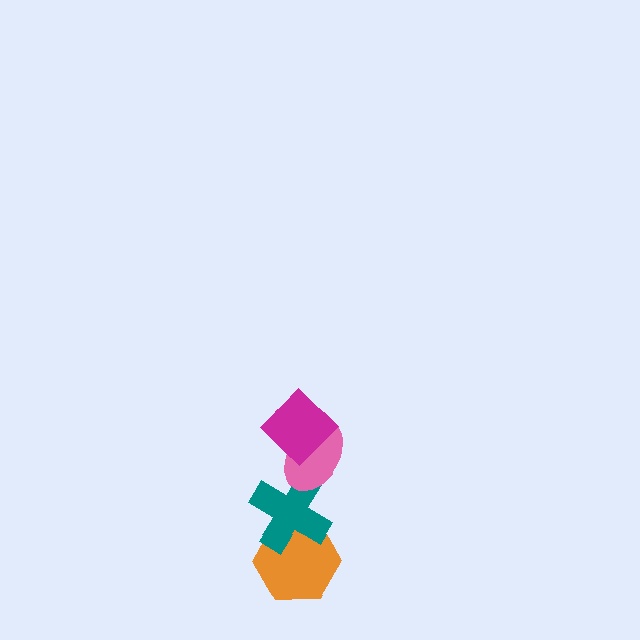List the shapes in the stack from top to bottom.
From top to bottom: the magenta diamond, the pink ellipse, the teal cross, the orange hexagon.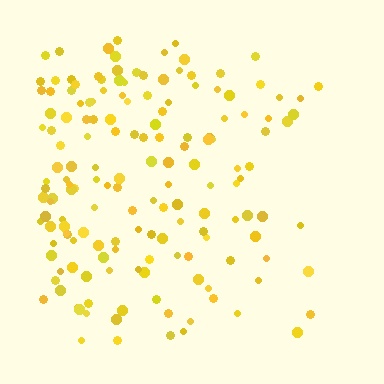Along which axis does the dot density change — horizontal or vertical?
Horizontal.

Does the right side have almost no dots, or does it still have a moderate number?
Still a moderate number, just noticeably fewer than the left.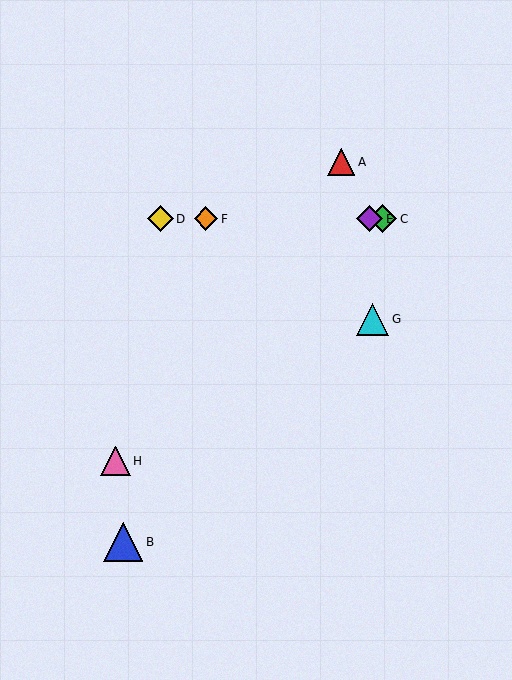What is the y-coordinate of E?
Object E is at y≈219.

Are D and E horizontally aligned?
Yes, both are at y≈219.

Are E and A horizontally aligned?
No, E is at y≈219 and A is at y≈162.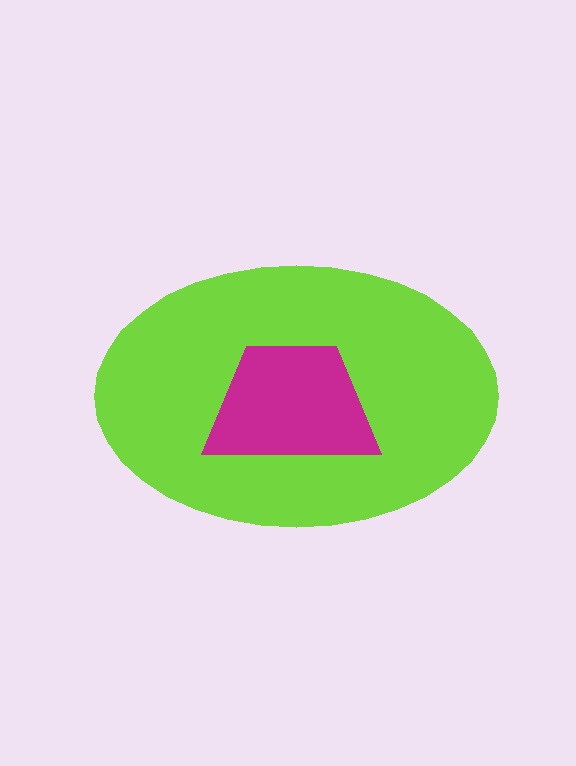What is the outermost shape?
The lime ellipse.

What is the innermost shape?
The magenta trapezoid.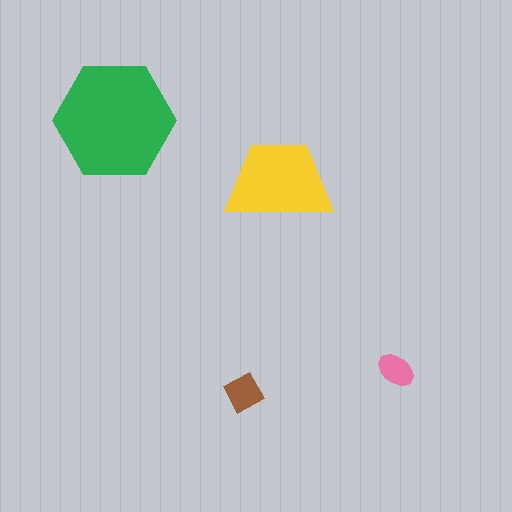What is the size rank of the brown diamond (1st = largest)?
3rd.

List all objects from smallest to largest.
The pink ellipse, the brown diamond, the yellow trapezoid, the green hexagon.